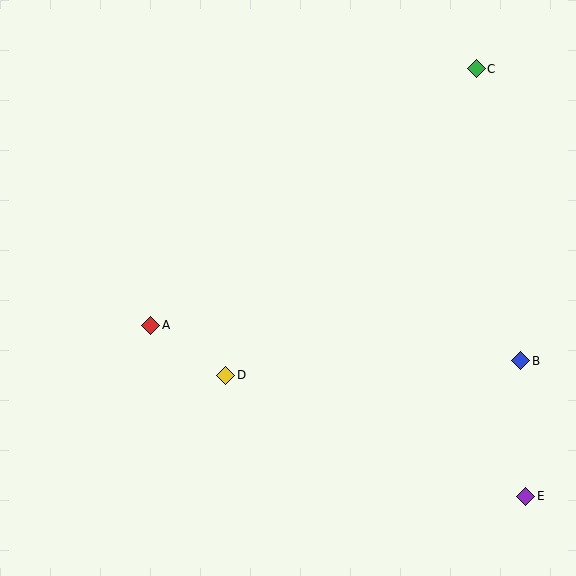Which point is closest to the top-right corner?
Point C is closest to the top-right corner.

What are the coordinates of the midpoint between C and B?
The midpoint between C and B is at (499, 215).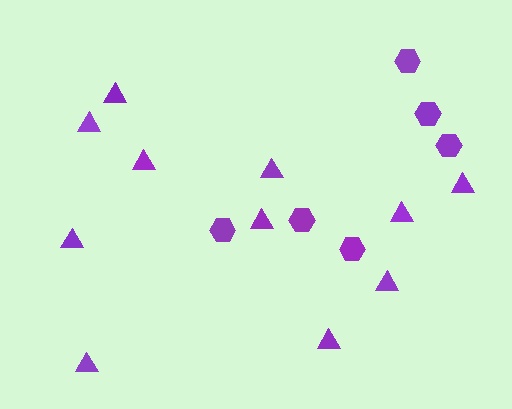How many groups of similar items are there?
There are 2 groups: one group of triangles (11) and one group of hexagons (6).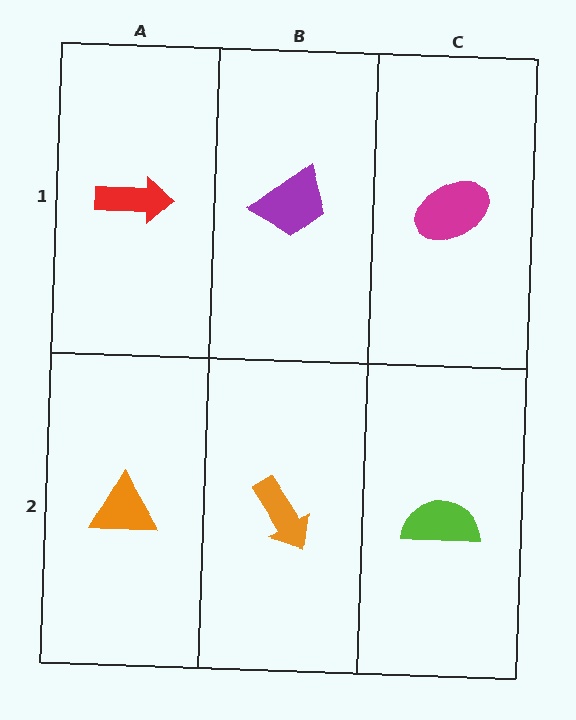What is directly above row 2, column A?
A red arrow.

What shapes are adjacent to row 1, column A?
An orange triangle (row 2, column A), a purple trapezoid (row 1, column B).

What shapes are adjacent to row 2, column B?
A purple trapezoid (row 1, column B), an orange triangle (row 2, column A), a lime semicircle (row 2, column C).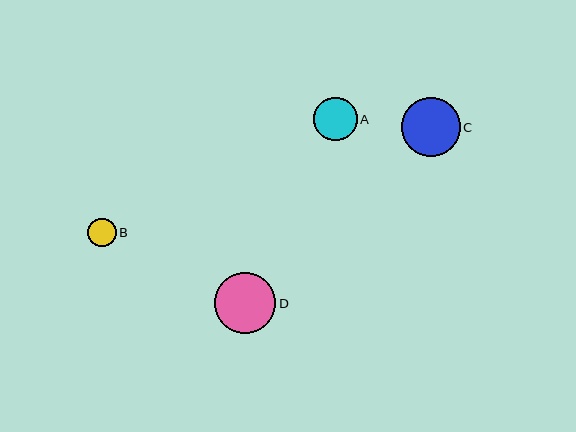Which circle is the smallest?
Circle B is the smallest with a size of approximately 28 pixels.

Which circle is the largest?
Circle D is the largest with a size of approximately 61 pixels.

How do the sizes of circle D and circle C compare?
Circle D and circle C are approximately the same size.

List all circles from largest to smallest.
From largest to smallest: D, C, A, B.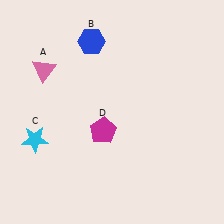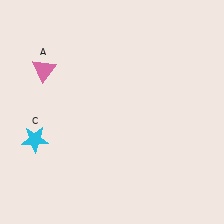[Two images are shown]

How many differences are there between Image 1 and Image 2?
There are 2 differences between the two images.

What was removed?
The blue hexagon (B), the magenta pentagon (D) were removed in Image 2.